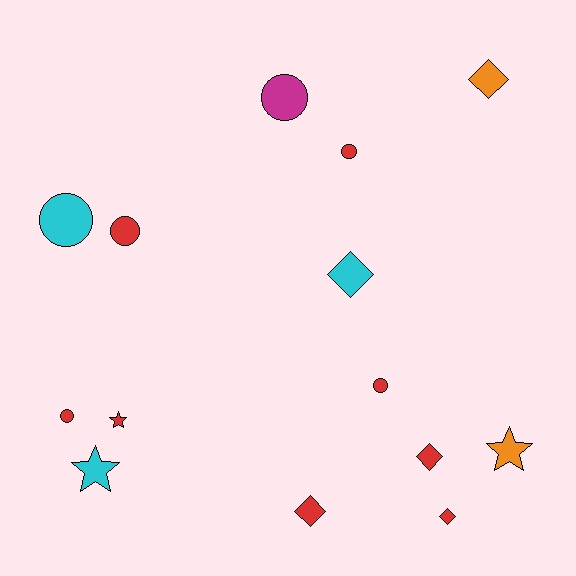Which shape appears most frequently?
Circle, with 6 objects.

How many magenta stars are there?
There are no magenta stars.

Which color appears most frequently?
Red, with 8 objects.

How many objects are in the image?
There are 14 objects.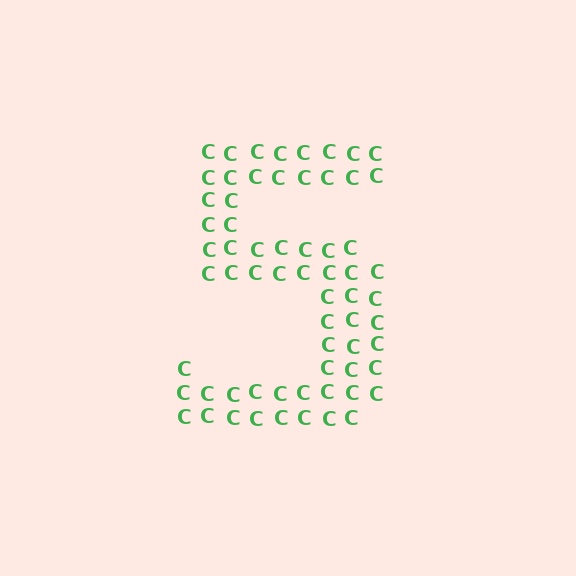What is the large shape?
The large shape is the digit 5.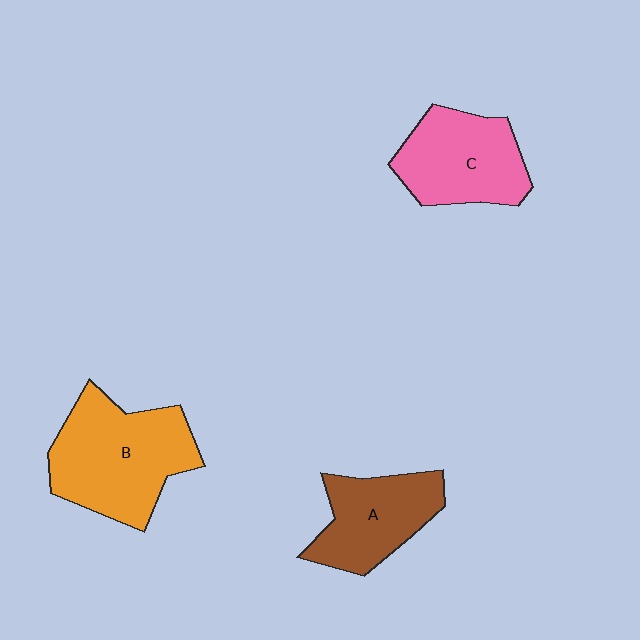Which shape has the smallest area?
Shape A (brown).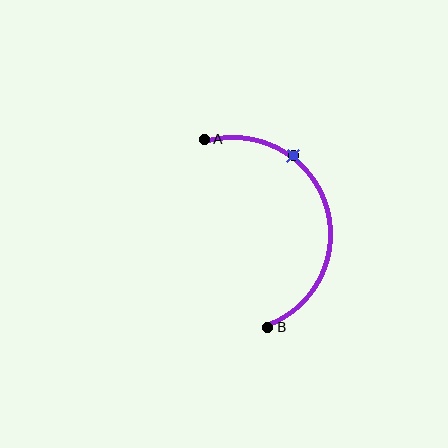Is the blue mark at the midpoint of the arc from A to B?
No. The blue mark lies on the arc but is closer to endpoint A. The arc midpoint would be at the point on the curve equidistant along the arc from both A and B.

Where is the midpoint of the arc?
The arc midpoint is the point on the curve farthest from the straight line joining A and B. It sits to the right of that line.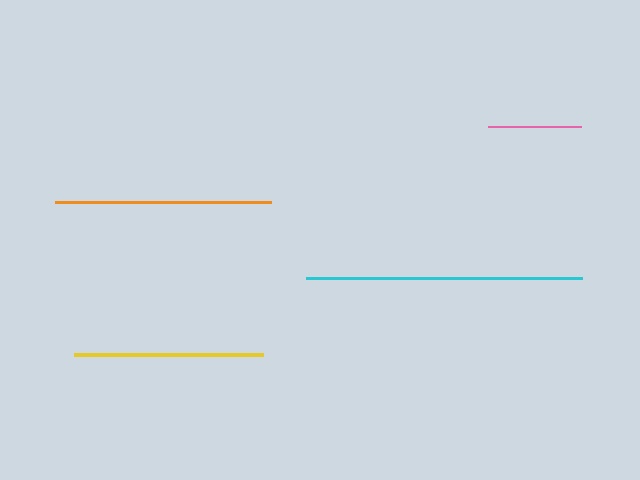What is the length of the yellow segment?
The yellow segment is approximately 189 pixels long.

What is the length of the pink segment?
The pink segment is approximately 93 pixels long.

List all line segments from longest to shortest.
From longest to shortest: cyan, orange, yellow, pink.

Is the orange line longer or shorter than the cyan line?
The cyan line is longer than the orange line.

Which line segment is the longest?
The cyan line is the longest at approximately 276 pixels.